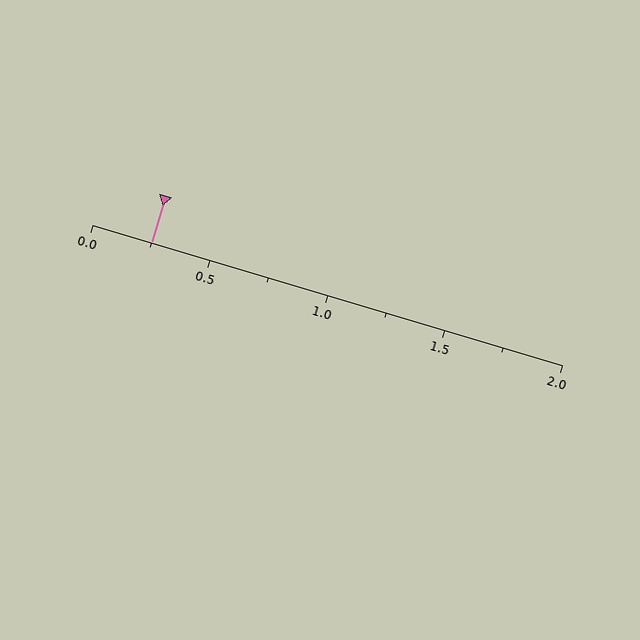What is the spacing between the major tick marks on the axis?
The major ticks are spaced 0.5 apart.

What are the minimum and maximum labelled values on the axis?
The axis runs from 0.0 to 2.0.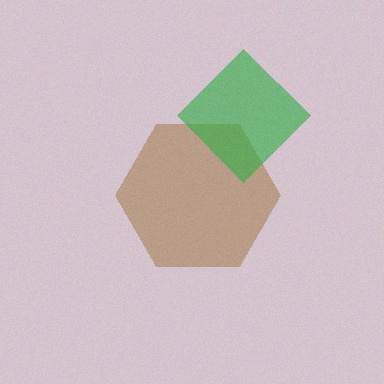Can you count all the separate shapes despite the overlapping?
Yes, there are 2 separate shapes.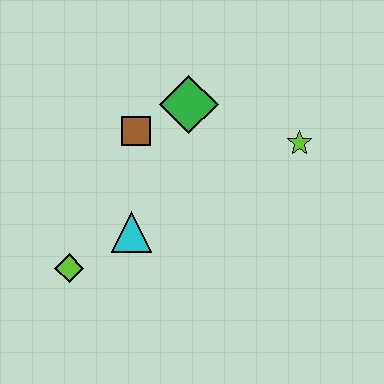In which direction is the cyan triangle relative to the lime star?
The cyan triangle is to the left of the lime star.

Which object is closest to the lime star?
The green diamond is closest to the lime star.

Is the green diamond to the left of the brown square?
No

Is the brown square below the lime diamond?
No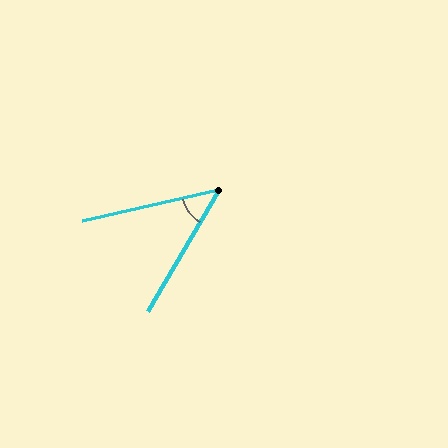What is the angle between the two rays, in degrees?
Approximately 47 degrees.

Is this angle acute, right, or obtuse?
It is acute.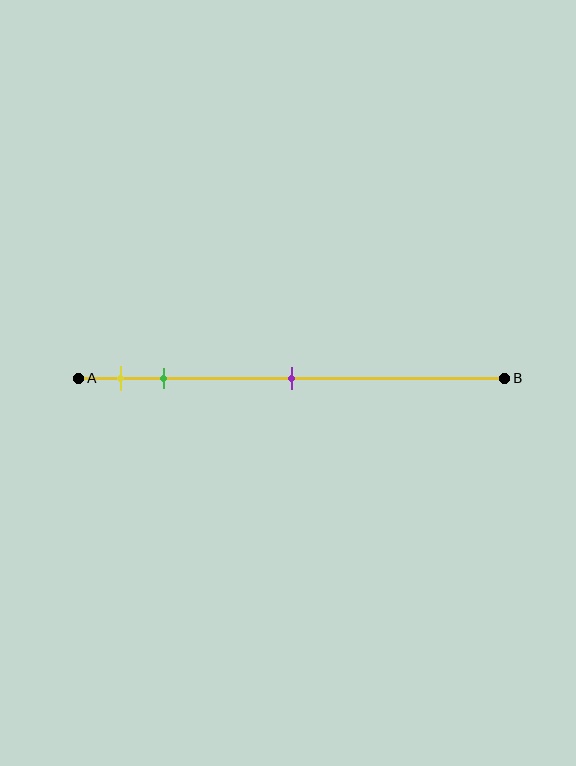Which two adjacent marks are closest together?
The yellow and green marks are the closest adjacent pair.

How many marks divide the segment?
There are 3 marks dividing the segment.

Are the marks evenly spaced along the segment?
No, the marks are not evenly spaced.